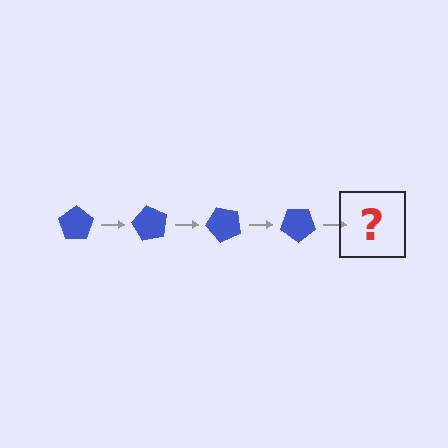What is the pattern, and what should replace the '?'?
The pattern is that the pentagon rotates 60 degrees each step. The '?' should be a blue pentagon rotated 240 degrees.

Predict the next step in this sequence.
The next step is a blue pentagon rotated 240 degrees.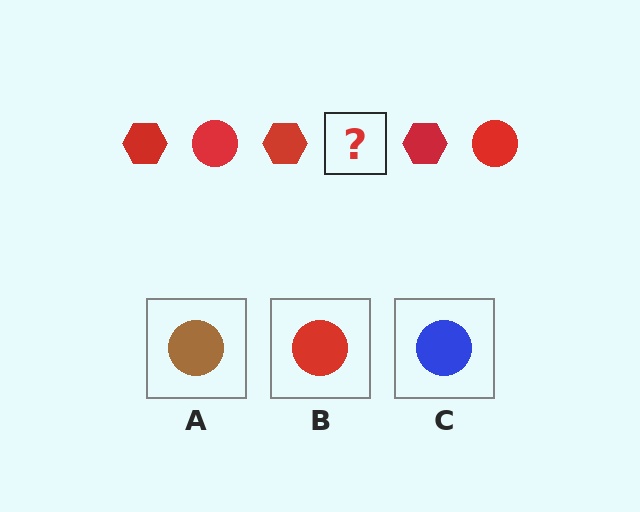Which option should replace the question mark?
Option B.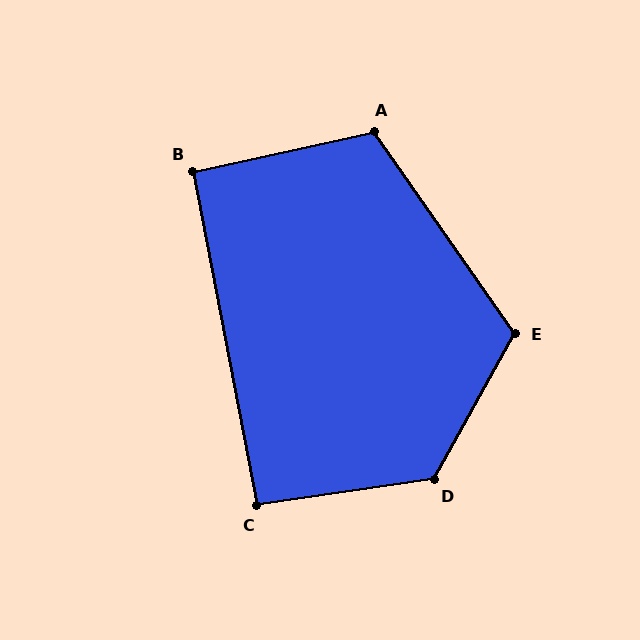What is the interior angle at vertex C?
Approximately 93 degrees (approximately right).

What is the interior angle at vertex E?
Approximately 116 degrees (obtuse).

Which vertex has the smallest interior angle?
B, at approximately 91 degrees.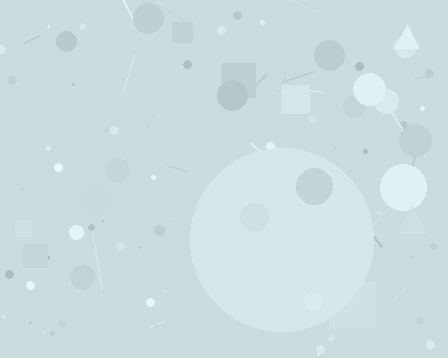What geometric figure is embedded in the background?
A circle is embedded in the background.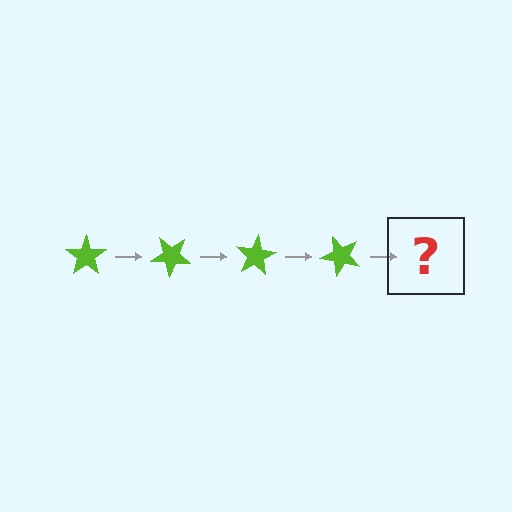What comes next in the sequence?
The next element should be a lime star rotated 160 degrees.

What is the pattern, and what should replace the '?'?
The pattern is that the star rotates 40 degrees each step. The '?' should be a lime star rotated 160 degrees.